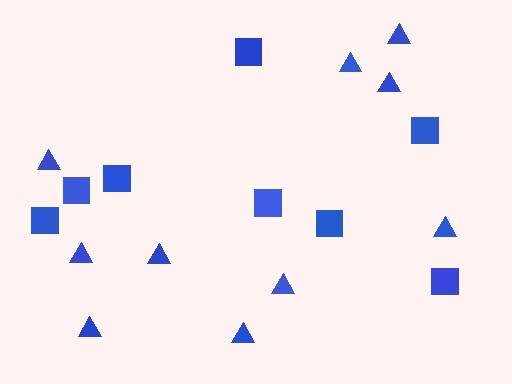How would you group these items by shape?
There are 2 groups: one group of squares (8) and one group of triangles (10).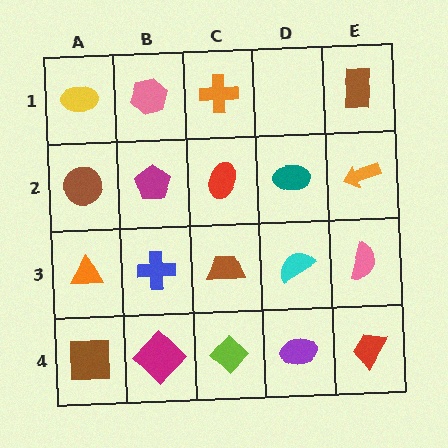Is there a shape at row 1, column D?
No, that cell is empty.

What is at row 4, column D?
A purple ellipse.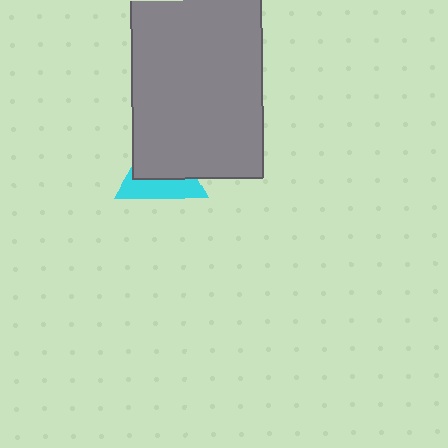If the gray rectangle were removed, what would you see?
You would see the complete cyan triangle.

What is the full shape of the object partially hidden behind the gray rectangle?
The partially hidden object is a cyan triangle.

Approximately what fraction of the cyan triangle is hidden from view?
Roughly 59% of the cyan triangle is hidden behind the gray rectangle.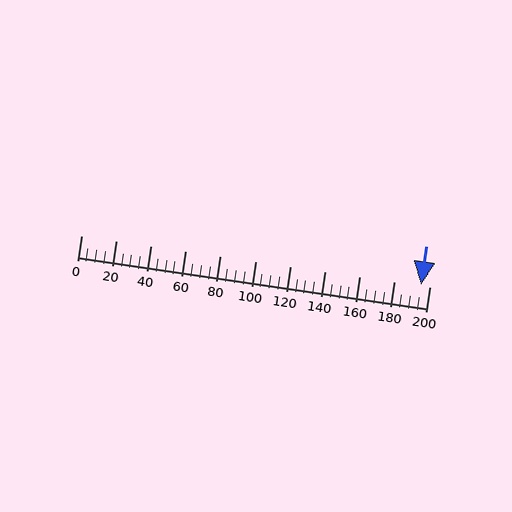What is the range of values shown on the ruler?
The ruler shows values from 0 to 200.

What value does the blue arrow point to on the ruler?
The blue arrow points to approximately 195.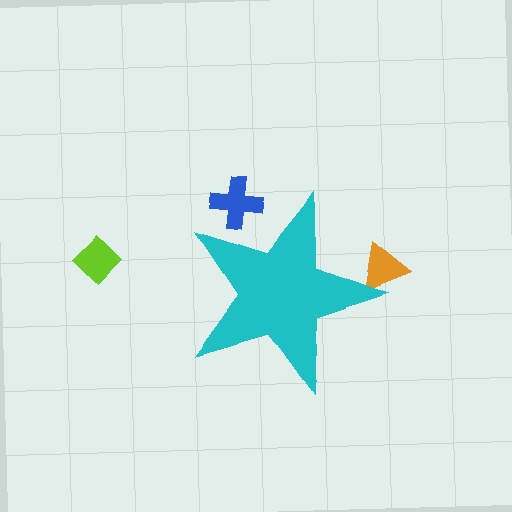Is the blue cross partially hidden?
Yes, the blue cross is partially hidden behind the cyan star.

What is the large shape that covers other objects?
A cyan star.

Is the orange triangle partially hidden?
Yes, the orange triangle is partially hidden behind the cyan star.